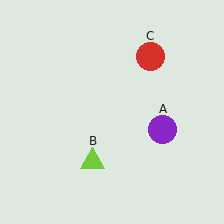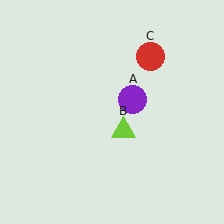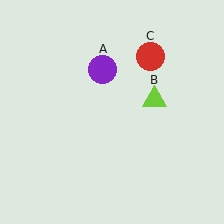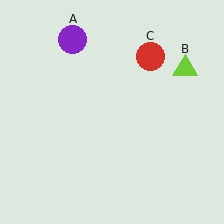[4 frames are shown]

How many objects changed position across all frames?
2 objects changed position: purple circle (object A), lime triangle (object B).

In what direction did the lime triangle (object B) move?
The lime triangle (object B) moved up and to the right.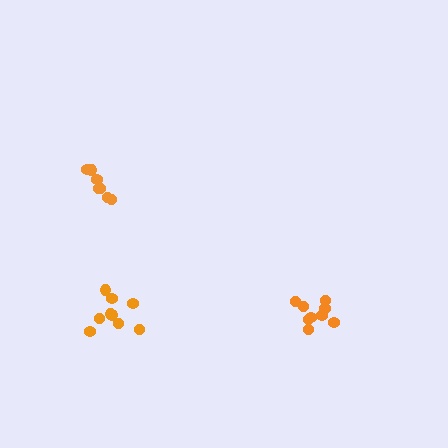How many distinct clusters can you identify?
There are 3 distinct clusters.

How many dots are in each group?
Group 1: 7 dots, Group 2: 9 dots, Group 3: 9 dots (25 total).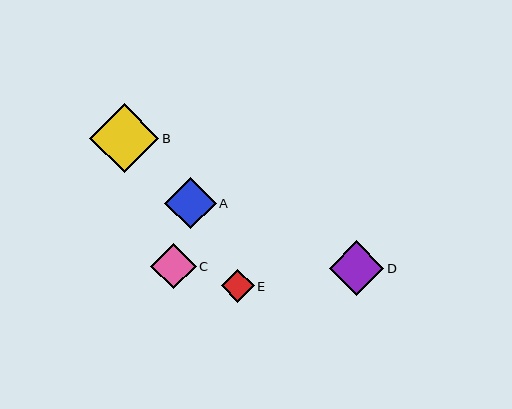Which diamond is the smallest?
Diamond E is the smallest with a size of approximately 33 pixels.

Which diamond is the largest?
Diamond B is the largest with a size of approximately 69 pixels.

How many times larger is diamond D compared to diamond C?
Diamond D is approximately 1.2 times the size of diamond C.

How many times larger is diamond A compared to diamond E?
Diamond A is approximately 1.6 times the size of diamond E.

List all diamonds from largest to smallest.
From largest to smallest: B, D, A, C, E.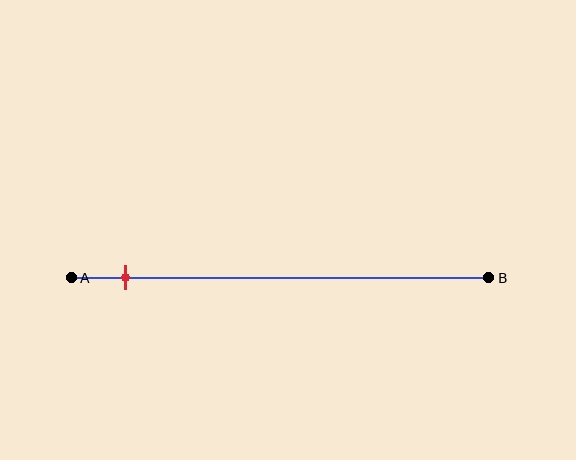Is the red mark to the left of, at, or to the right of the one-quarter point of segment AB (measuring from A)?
The red mark is to the left of the one-quarter point of segment AB.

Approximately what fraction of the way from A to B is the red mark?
The red mark is approximately 15% of the way from A to B.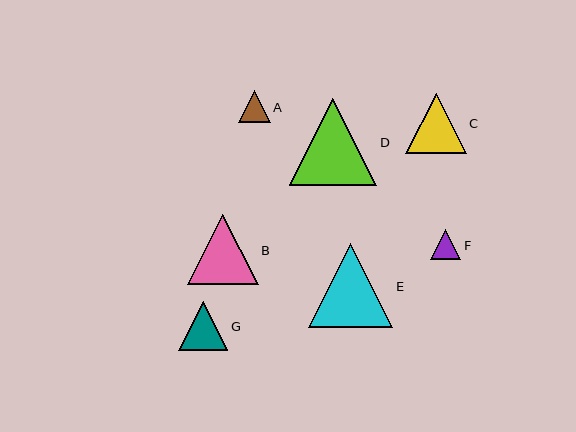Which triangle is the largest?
Triangle D is the largest with a size of approximately 88 pixels.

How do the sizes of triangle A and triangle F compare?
Triangle A and triangle F are approximately the same size.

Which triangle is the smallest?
Triangle F is the smallest with a size of approximately 30 pixels.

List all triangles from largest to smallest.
From largest to smallest: D, E, B, C, G, A, F.